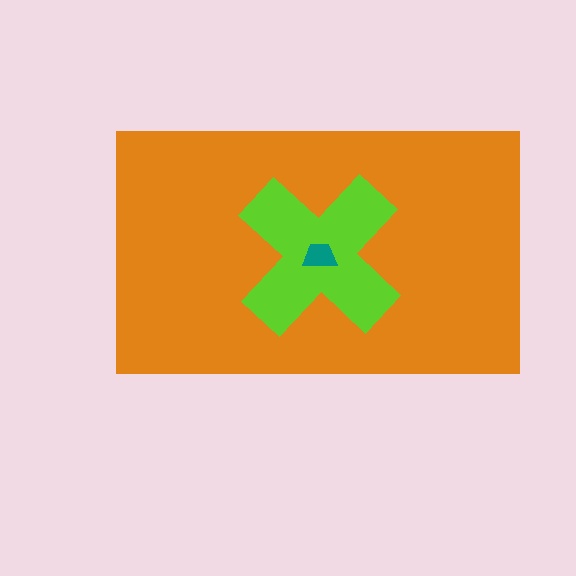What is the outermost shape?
The orange rectangle.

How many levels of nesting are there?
3.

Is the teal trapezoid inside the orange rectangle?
Yes.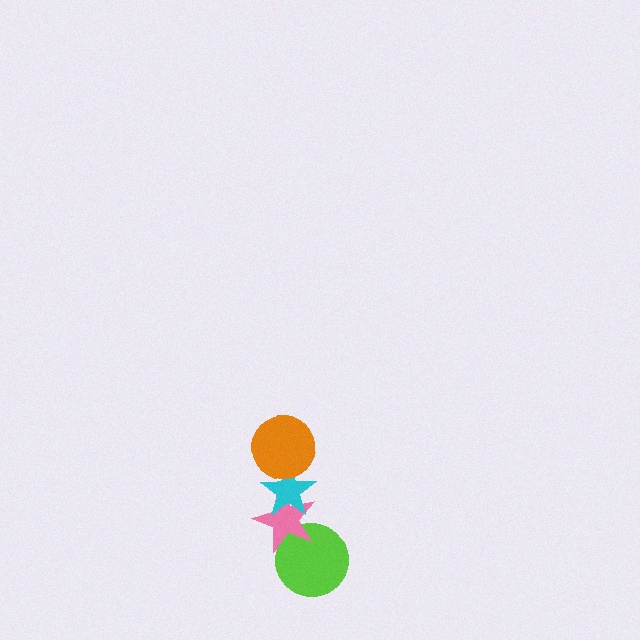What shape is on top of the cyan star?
The orange circle is on top of the cyan star.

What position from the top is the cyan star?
The cyan star is 2nd from the top.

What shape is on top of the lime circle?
The pink star is on top of the lime circle.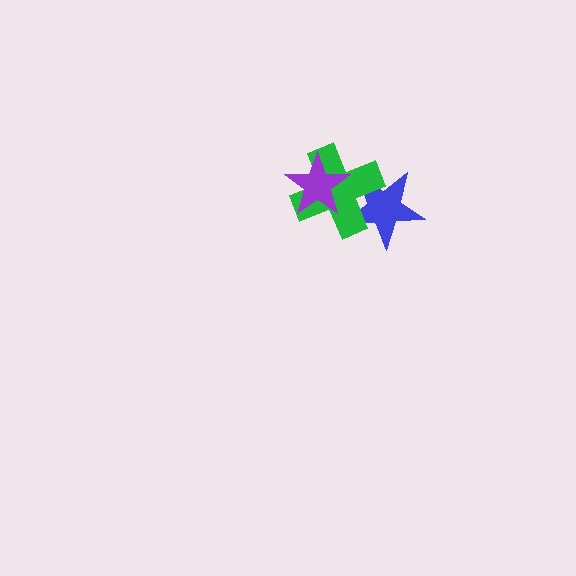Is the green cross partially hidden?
Yes, it is partially covered by another shape.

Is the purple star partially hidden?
No, no other shape covers it.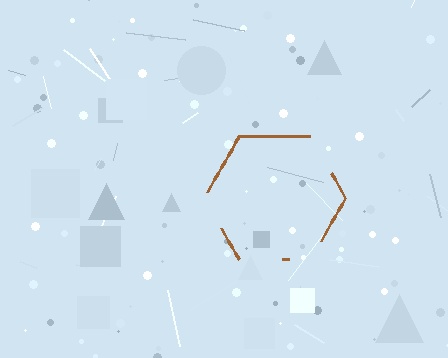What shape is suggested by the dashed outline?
The dashed outline suggests a hexagon.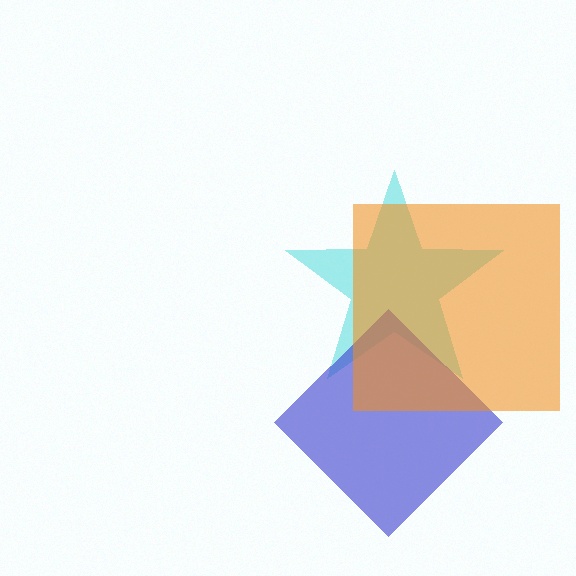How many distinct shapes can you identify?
There are 3 distinct shapes: a cyan star, a blue diamond, an orange square.